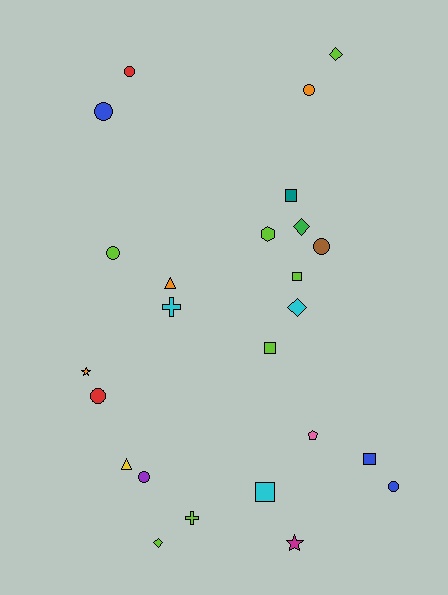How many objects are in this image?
There are 25 objects.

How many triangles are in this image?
There are 2 triangles.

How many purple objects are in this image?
There is 1 purple object.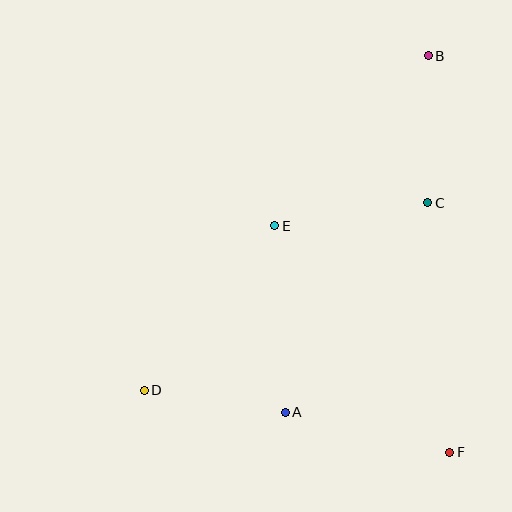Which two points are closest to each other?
Points A and D are closest to each other.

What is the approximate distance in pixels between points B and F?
The distance between B and F is approximately 397 pixels.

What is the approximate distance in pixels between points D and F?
The distance between D and F is approximately 312 pixels.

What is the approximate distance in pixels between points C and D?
The distance between C and D is approximately 340 pixels.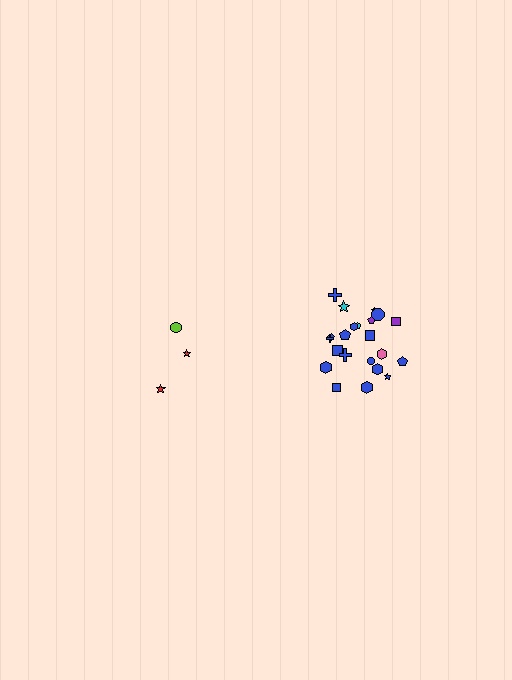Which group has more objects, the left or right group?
The right group.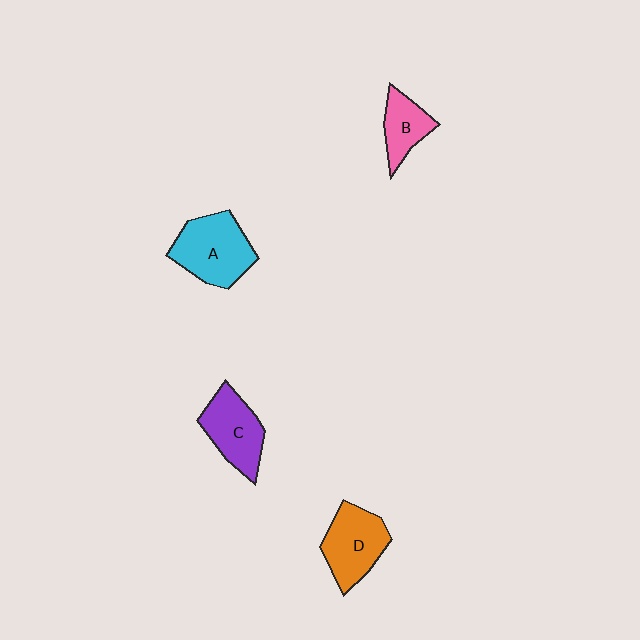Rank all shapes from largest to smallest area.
From largest to smallest: A (cyan), D (orange), C (purple), B (pink).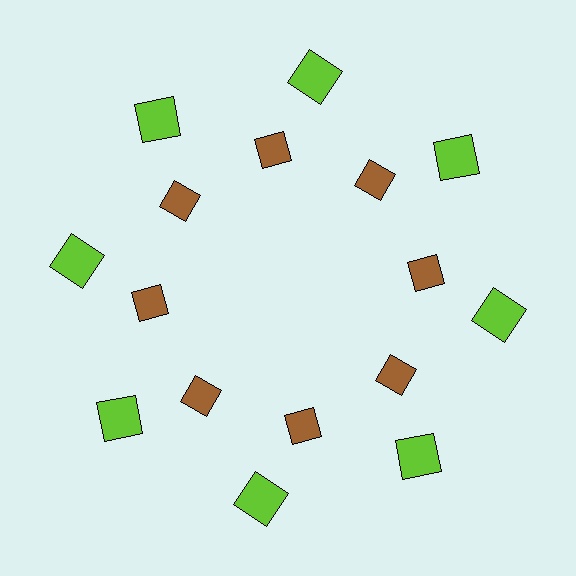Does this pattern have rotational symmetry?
Yes, this pattern has 8-fold rotational symmetry. It looks the same after rotating 45 degrees around the center.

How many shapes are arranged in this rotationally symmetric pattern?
There are 16 shapes, arranged in 8 groups of 2.